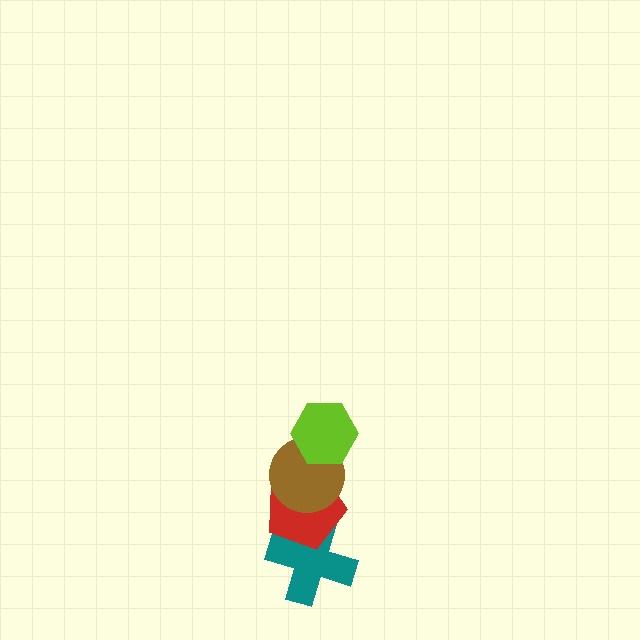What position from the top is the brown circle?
The brown circle is 2nd from the top.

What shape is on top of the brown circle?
The lime hexagon is on top of the brown circle.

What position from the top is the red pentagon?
The red pentagon is 3rd from the top.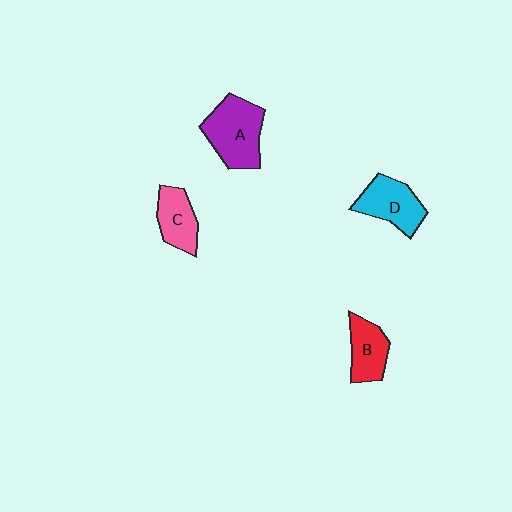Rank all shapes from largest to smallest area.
From largest to smallest: A (purple), D (cyan), B (red), C (pink).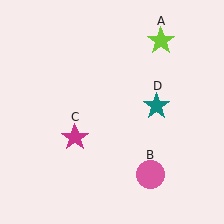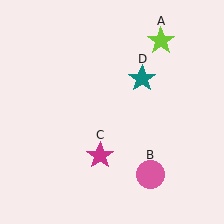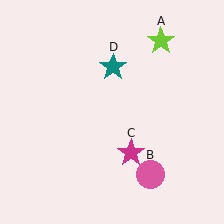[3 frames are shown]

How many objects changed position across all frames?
2 objects changed position: magenta star (object C), teal star (object D).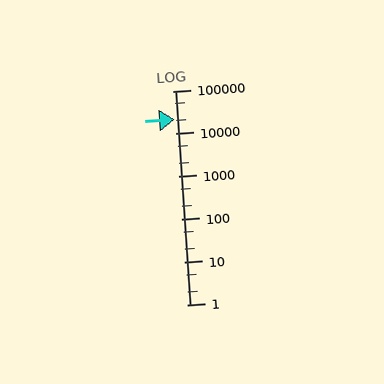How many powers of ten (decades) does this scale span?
The scale spans 5 decades, from 1 to 100000.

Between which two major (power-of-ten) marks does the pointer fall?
The pointer is between 10000 and 100000.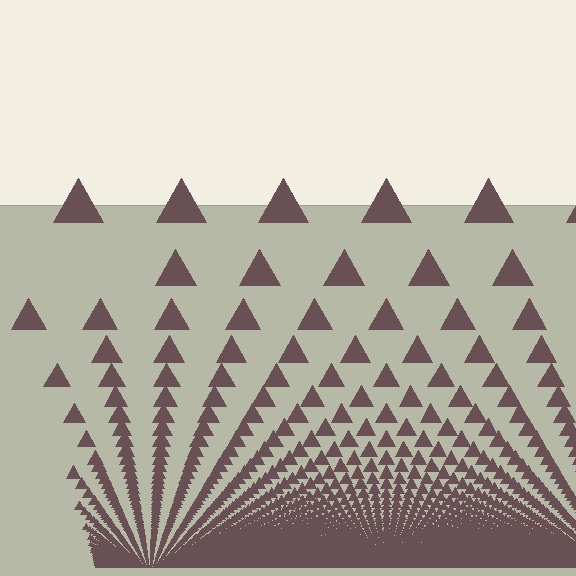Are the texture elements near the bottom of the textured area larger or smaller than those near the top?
Smaller. The gradient is inverted — elements near the bottom are smaller and denser.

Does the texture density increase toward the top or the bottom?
Density increases toward the bottom.